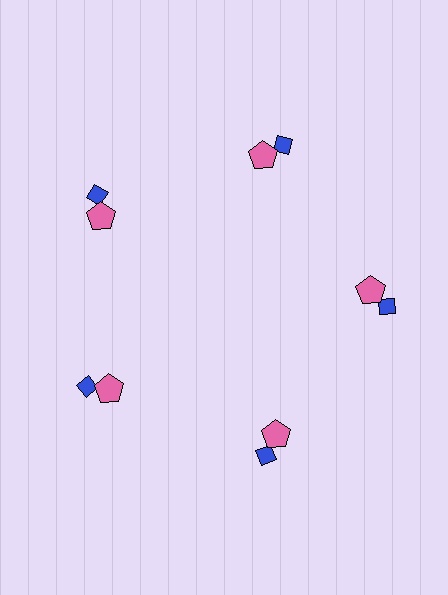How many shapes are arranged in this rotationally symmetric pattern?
There are 10 shapes, arranged in 5 groups of 2.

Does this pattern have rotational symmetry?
Yes, this pattern has 5-fold rotational symmetry. It looks the same after rotating 72 degrees around the center.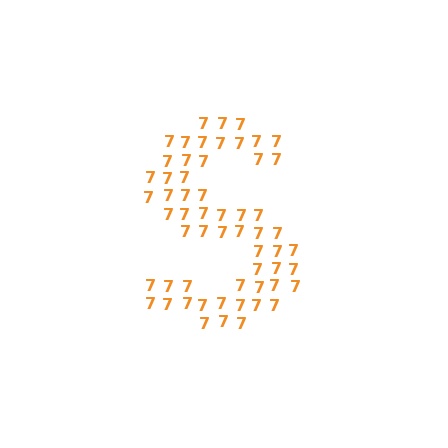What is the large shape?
The large shape is the letter S.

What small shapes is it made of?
It is made of small digit 7's.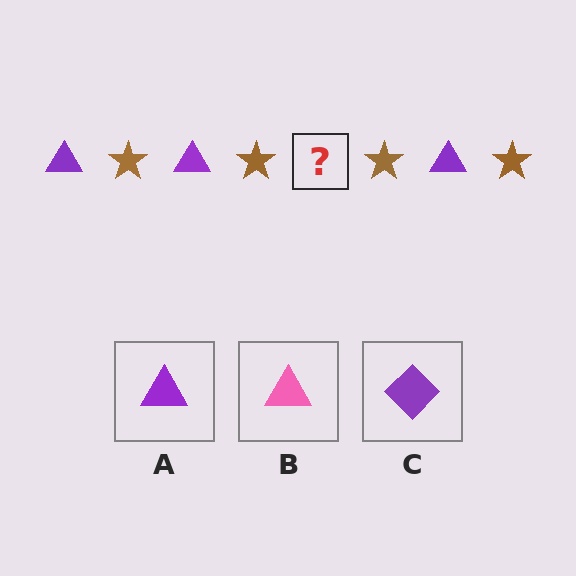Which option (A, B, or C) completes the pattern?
A.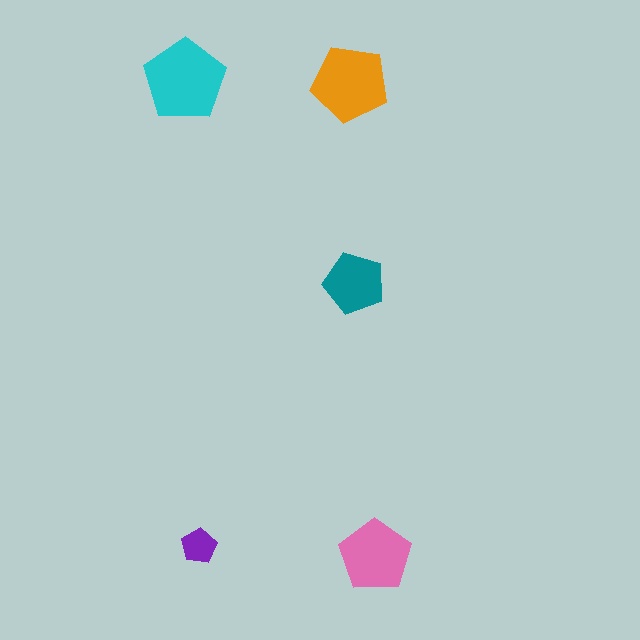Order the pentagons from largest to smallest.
the cyan one, the orange one, the pink one, the teal one, the purple one.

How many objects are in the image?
There are 5 objects in the image.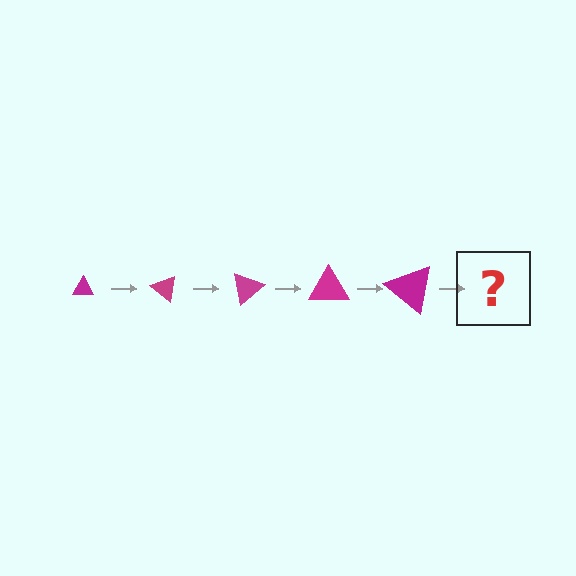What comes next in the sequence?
The next element should be a triangle, larger than the previous one and rotated 200 degrees from the start.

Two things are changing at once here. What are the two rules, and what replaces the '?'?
The two rules are that the triangle grows larger each step and it rotates 40 degrees each step. The '?' should be a triangle, larger than the previous one and rotated 200 degrees from the start.